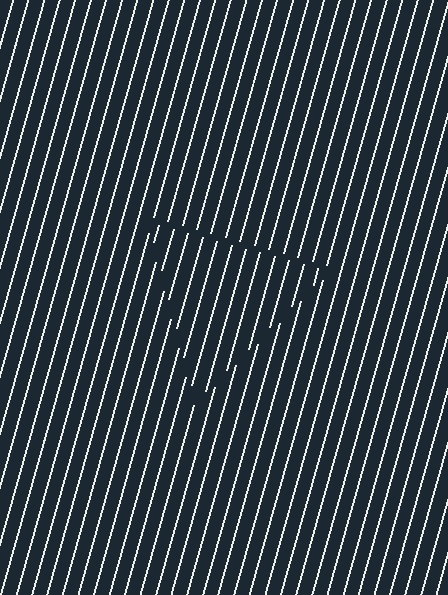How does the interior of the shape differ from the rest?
The interior of the shape contains the same grating, shifted by half a period — the contour is defined by the phase discontinuity where line-ends from the inner and outer gratings abut.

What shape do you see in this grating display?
An illusory triangle. The interior of the shape contains the same grating, shifted by half a period — the contour is defined by the phase discontinuity where line-ends from the inner and outer gratings abut.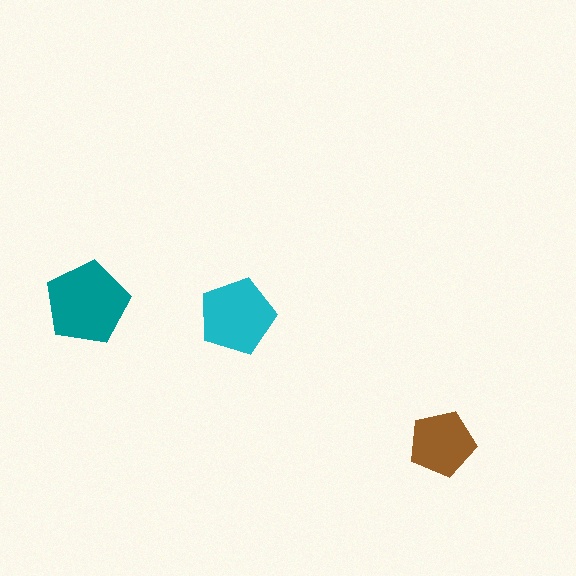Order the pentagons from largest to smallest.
the teal one, the cyan one, the brown one.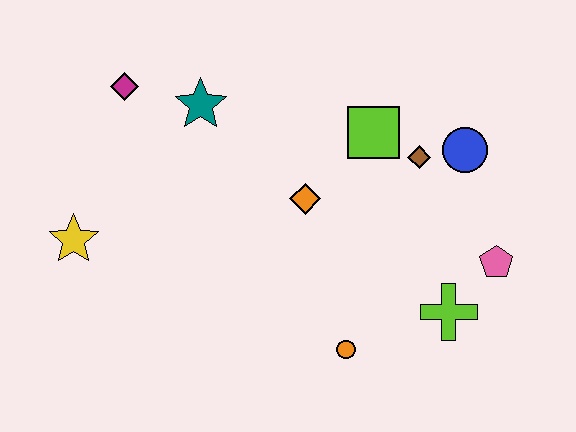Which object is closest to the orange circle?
The lime cross is closest to the orange circle.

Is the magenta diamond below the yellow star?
No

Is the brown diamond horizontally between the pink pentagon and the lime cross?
No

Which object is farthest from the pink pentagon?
The yellow star is farthest from the pink pentagon.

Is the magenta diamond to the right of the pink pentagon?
No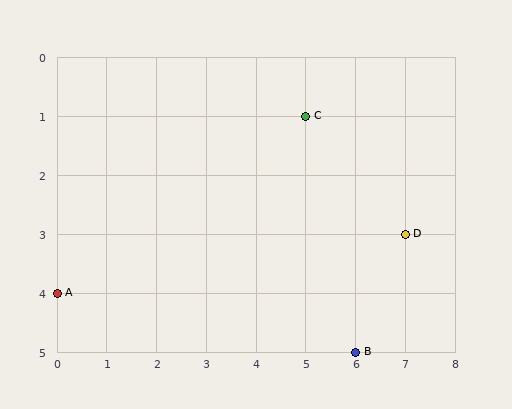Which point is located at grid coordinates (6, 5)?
Point B is at (6, 5).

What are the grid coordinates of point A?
Point A is at grid coordinates (0, 4).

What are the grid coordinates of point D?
Point D is at grid coordinates (7, 3).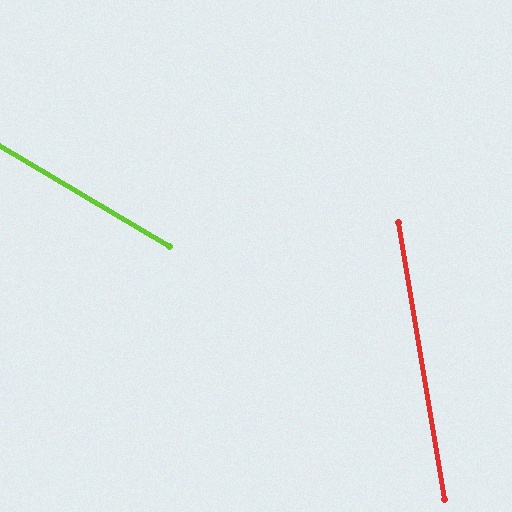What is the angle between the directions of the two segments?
Approximately 50 degrees.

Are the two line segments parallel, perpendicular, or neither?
Neither parallel nor perpendicular — they differ by about 50°.